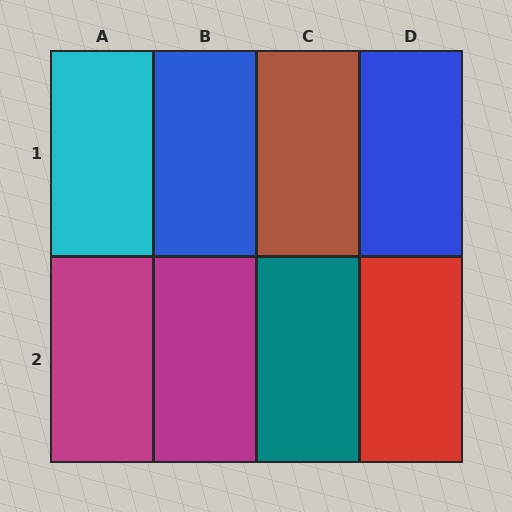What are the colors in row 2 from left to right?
Magenta, magenta, teal, red.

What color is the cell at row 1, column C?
Brown.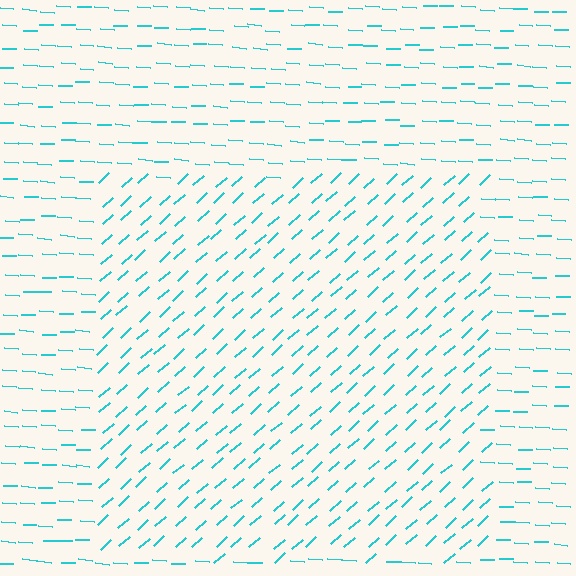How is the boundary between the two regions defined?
The boundary is defined purely by a change in line orientation (approximately 45 degrees difference). All lines are the same color and thickness.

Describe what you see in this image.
The image is filled with small cyan line segments. A rectangle region in the image has lines oriented differently from the surrounding lines, creating a visible texture boundary.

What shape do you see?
I see a rectangle.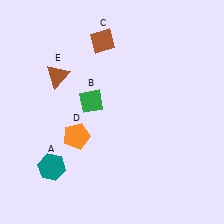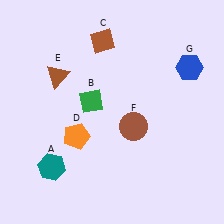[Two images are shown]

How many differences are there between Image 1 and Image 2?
There are 2 differences between the two images.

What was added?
A brown circle (F), a blue hexagon (G) were added in Image 2.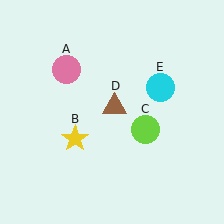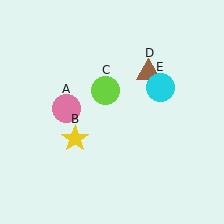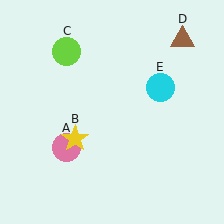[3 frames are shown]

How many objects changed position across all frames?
3 objects changed position: pink circle (object A), lime circle (object C), brown triangle (object D).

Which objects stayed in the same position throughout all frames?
Yellow star (object B) and cyan circle (object E) remained stationary.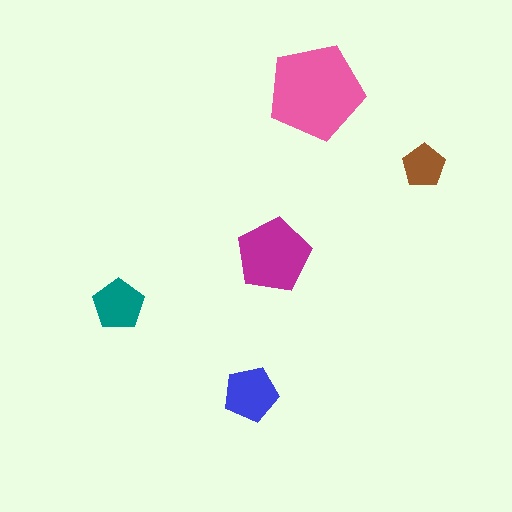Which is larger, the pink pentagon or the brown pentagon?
The pink one.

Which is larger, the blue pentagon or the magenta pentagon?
The magenta one.